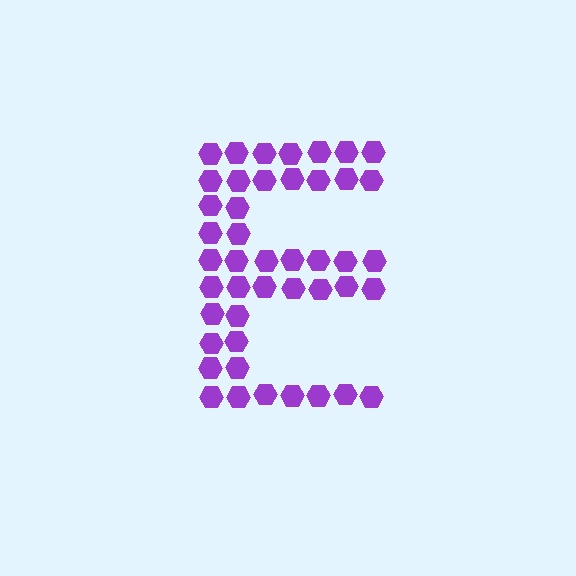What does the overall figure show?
The overall figure shows the letter E.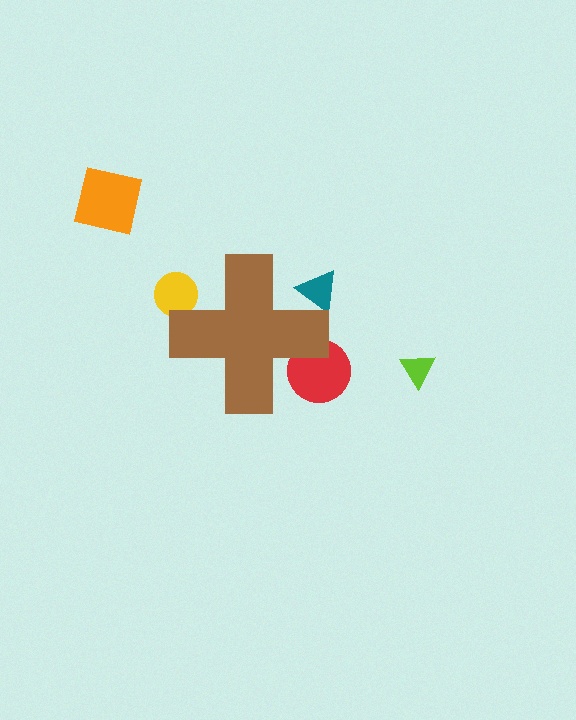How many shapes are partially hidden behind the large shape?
3 shapes are partially hidden.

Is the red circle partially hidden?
Yes, the red circle is partially hidden behind the brown cross.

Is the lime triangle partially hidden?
No, the lime triangle is fully visible.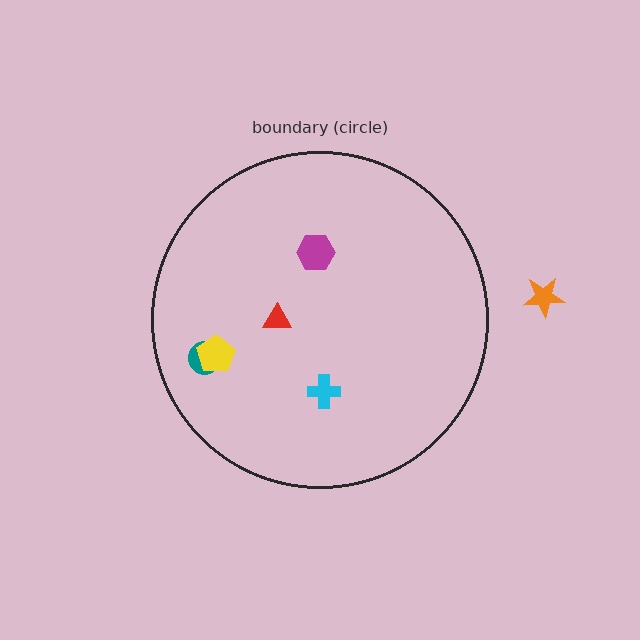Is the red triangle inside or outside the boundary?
Inside.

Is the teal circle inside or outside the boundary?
Inside.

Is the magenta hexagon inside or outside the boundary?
Inside.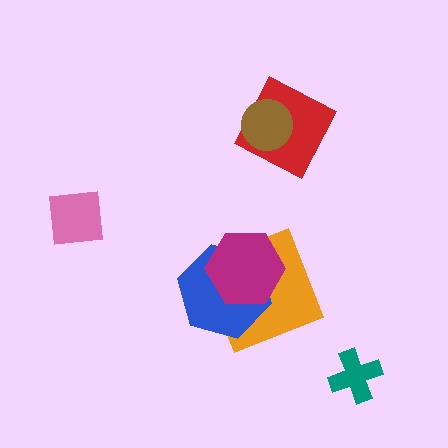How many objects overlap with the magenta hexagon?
2 objects overlap with the magenta hexagon.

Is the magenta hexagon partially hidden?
No, no other shape covers it.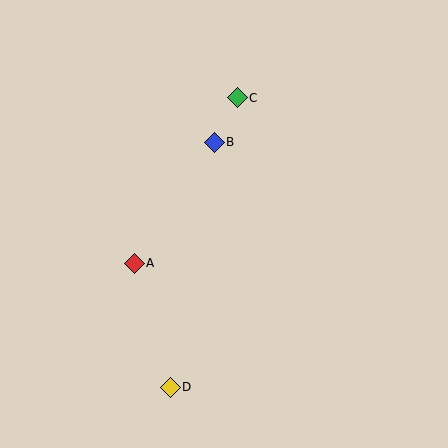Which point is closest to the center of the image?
Point B at (214, 142) is closest to the center.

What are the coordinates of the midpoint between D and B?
The midpoint between D and B is at (192, 265).